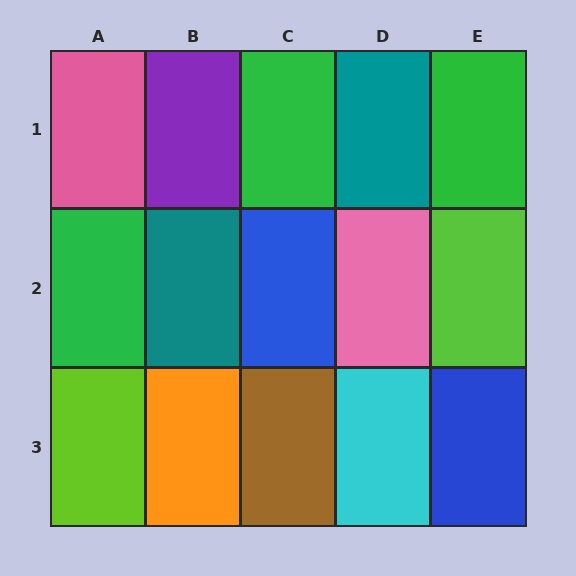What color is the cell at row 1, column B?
Purple.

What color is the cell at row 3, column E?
Blue.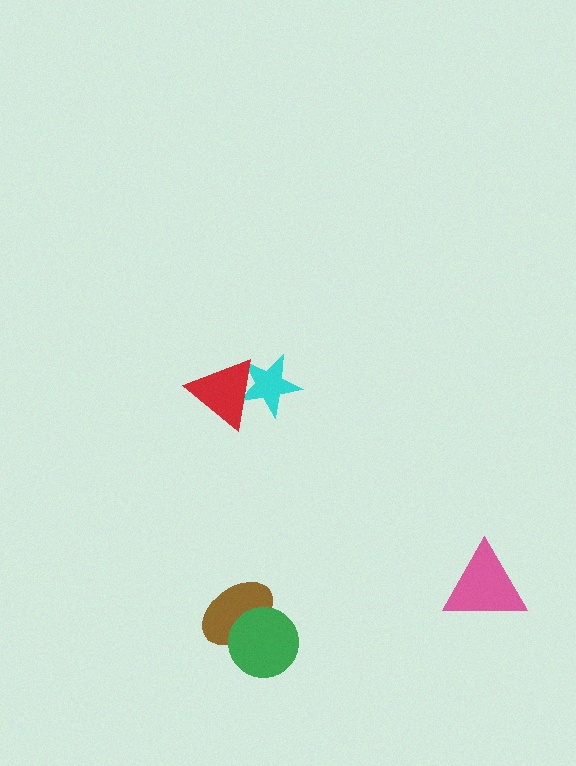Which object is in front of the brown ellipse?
The green circle is in front of the brown ellipse.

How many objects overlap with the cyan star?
1 object overlaps with the cyan star.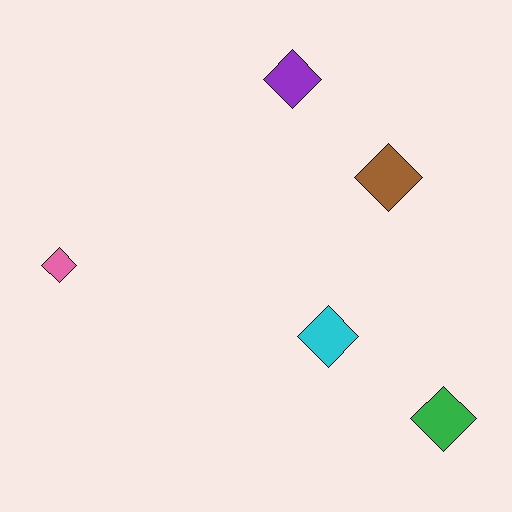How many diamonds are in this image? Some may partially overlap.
There are 5 diamonds.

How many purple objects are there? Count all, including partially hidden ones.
There is 1 purple object.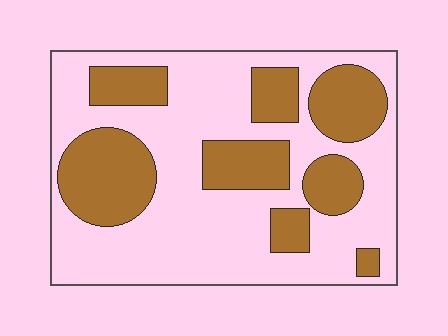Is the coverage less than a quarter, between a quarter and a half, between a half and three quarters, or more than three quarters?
Between a quarter and a half.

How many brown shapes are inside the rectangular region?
8.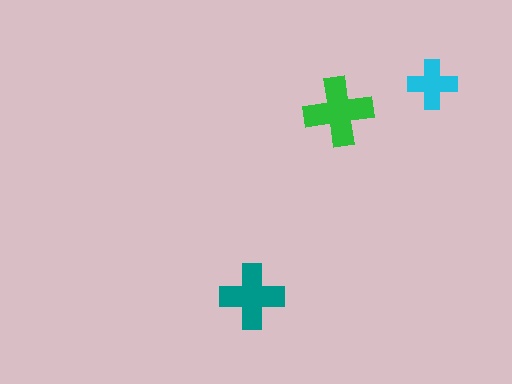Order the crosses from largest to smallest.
the green one, the teal one, the cyan one.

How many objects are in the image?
There are 3 objects in the image.